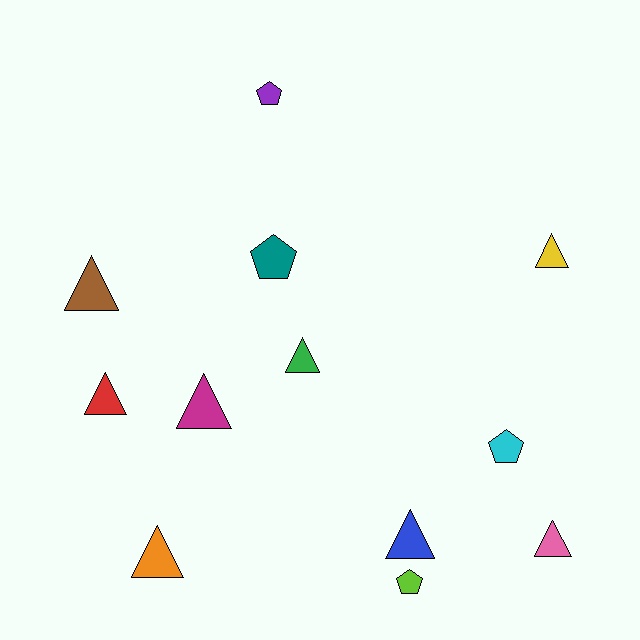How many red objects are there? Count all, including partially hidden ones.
There is 1 red object.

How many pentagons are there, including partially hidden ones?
There are 4 pentagons.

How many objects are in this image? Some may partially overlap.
There are 12 objects.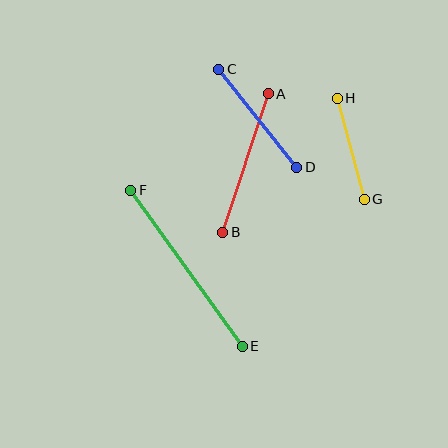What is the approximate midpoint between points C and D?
The midpoint is at approximately (258, 118) pixels.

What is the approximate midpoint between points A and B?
The midpoint is at approximately (245, 163) pixels.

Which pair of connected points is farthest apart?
Points E and F are farthest apart.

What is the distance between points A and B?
The distance is approximately 146 pixels.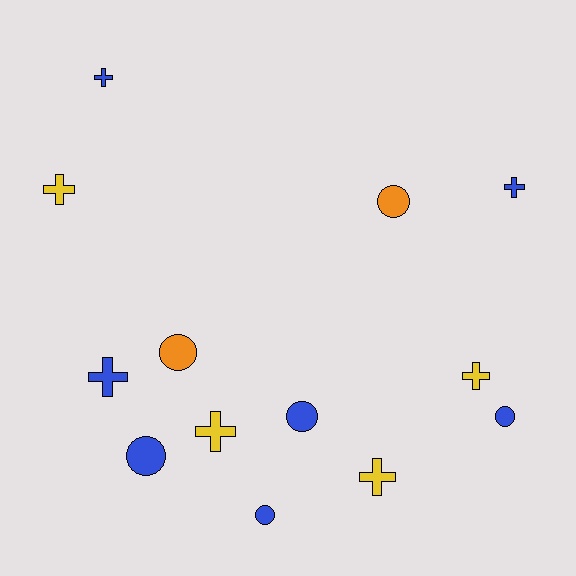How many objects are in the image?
There are 13 objects.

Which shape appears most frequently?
Cross, with 7 objects.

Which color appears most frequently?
Blue, with 7 objects.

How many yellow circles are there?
There are no yellow circles.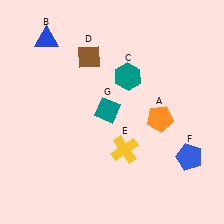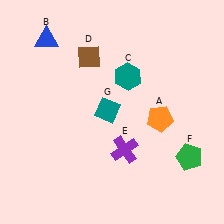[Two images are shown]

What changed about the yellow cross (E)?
In Image 1, E is yellow. In Image 2, it changed to purple.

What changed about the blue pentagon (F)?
In Image 1, F is blue. In Image 2, it changed to green.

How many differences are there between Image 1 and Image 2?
There are 2 differences between the two images.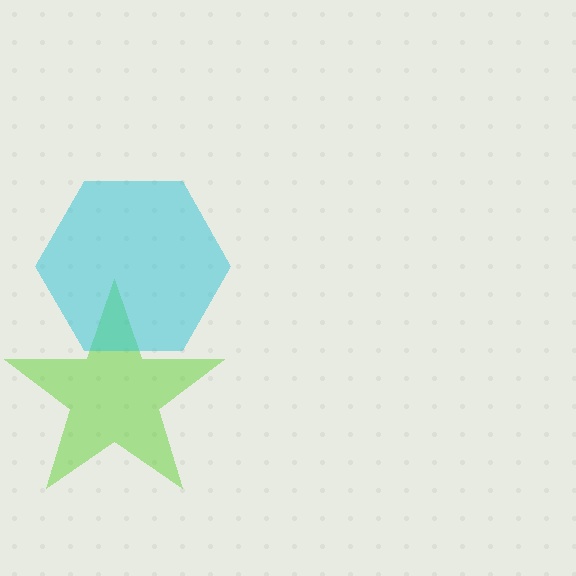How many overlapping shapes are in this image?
There are 2 overlapping shapes in the image.